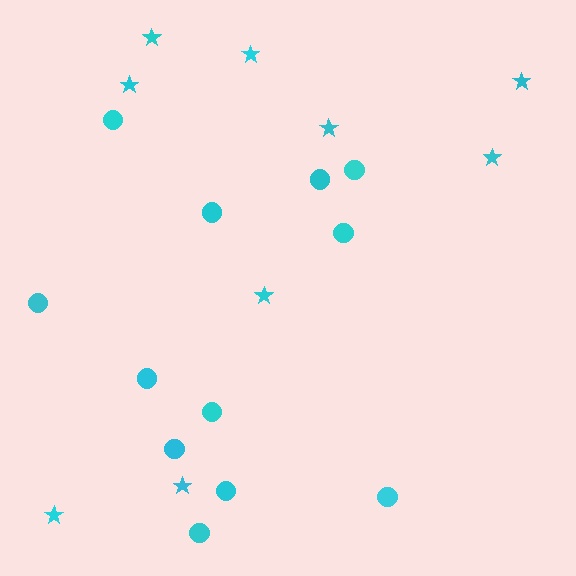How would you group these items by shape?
There are 2 groups: one group of circles (12) and one group of stars (9).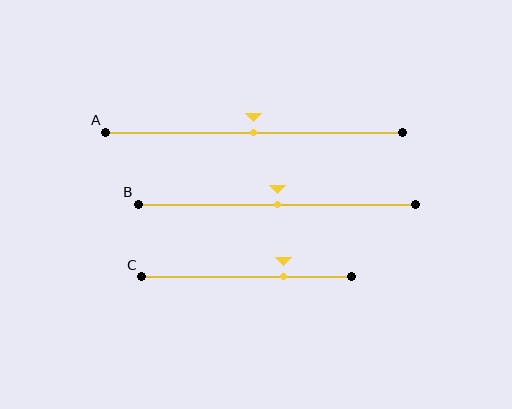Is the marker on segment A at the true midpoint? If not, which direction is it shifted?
Yes, the marker on segment A is at the true midpoint.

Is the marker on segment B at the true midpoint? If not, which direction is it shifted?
Yes, the marker on segment B is at the true midpoint.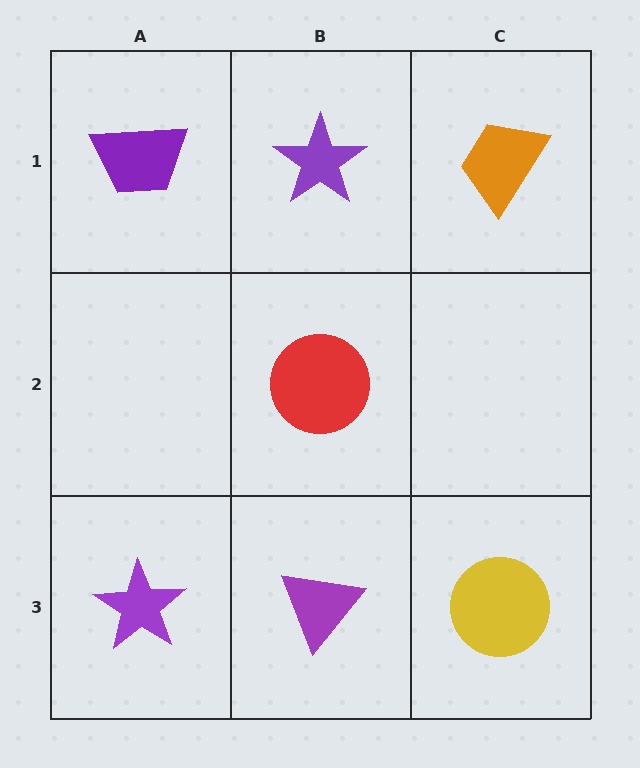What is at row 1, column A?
A purple trapezoid.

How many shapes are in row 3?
3 shapes.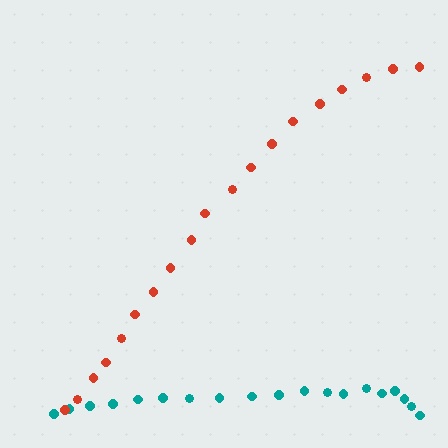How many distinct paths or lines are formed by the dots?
There are 2 distinct paths.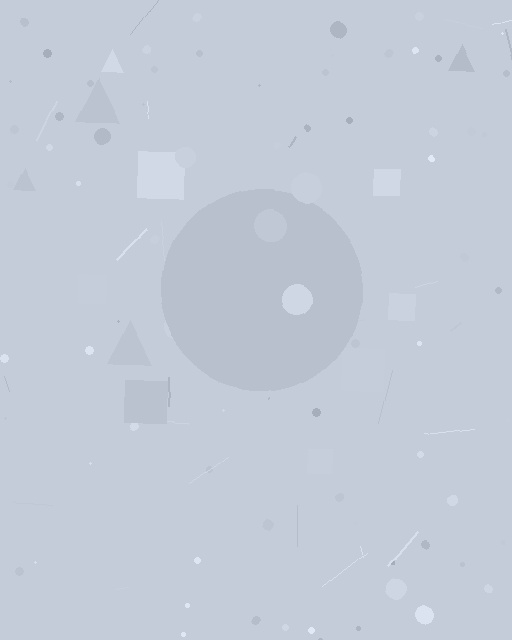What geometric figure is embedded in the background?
A circle is embedded in the background.